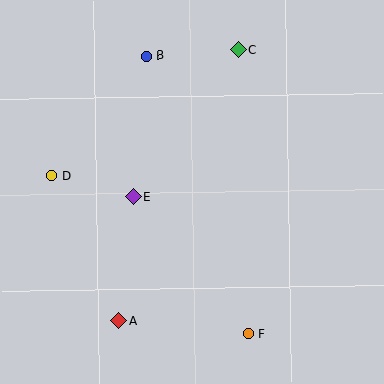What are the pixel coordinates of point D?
Point D is at (52, 176).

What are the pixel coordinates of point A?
Point A is at (119, 321).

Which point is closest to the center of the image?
Point E at (133, 197) is closest to the center.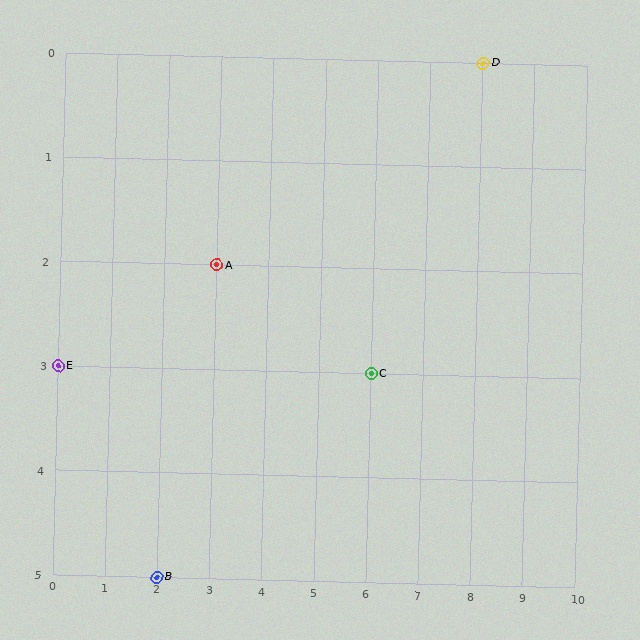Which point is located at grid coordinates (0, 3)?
Point E is at (0, 3).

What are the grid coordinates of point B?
Point B is at grid coordinates (2, 5).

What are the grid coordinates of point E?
Point E is at grid coordinates (0, 3).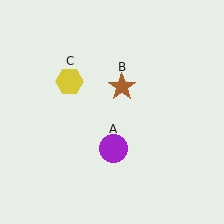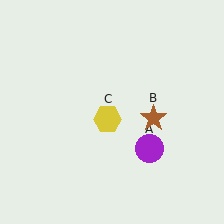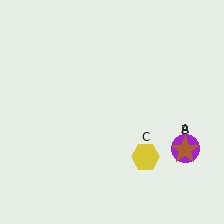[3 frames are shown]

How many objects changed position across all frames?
3 objects changed position: purple circle (object A), brown star (object B), yellow hexagon (object C).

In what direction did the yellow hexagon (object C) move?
The yellow hexagon (object C) moved down and to the right.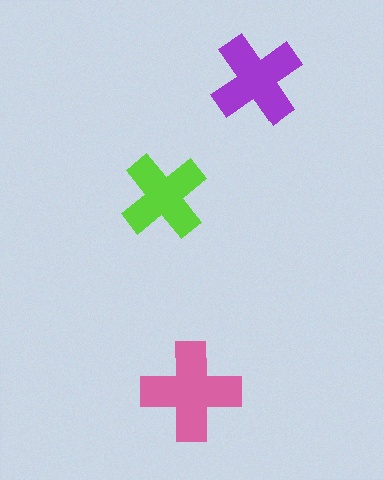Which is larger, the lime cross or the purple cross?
The purple one.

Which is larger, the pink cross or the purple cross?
The pink one.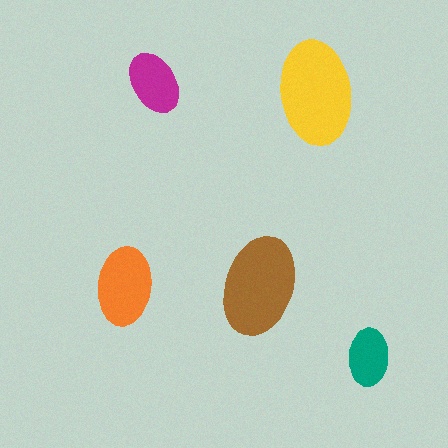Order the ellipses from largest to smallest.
the yellow one, the brown one, the orange one, the magenta one, the teal one.